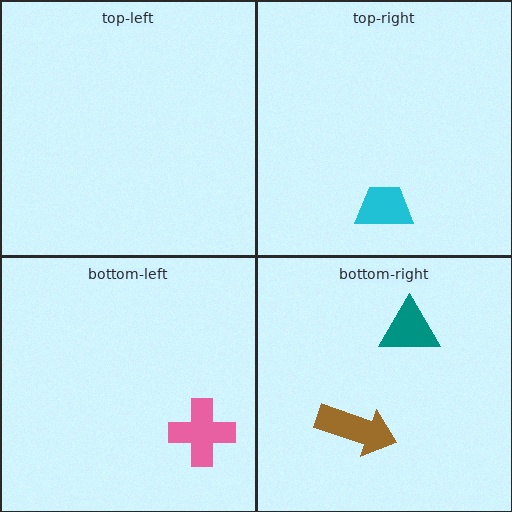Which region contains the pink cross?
The bottom-left region.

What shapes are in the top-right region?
The cyan trapezoid.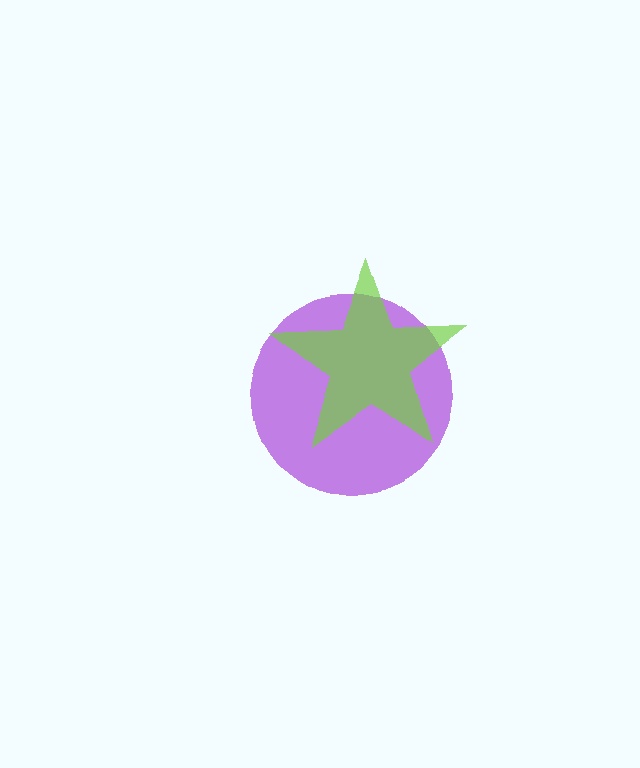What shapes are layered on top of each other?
The layered shapes are: a purple circle, a lime star.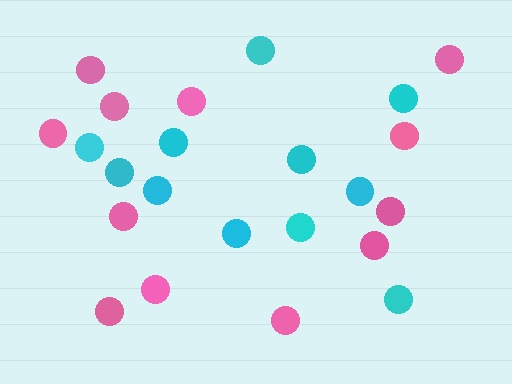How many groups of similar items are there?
There are 2 groups: one group of cyan circles (11) and one group of pink circles (12).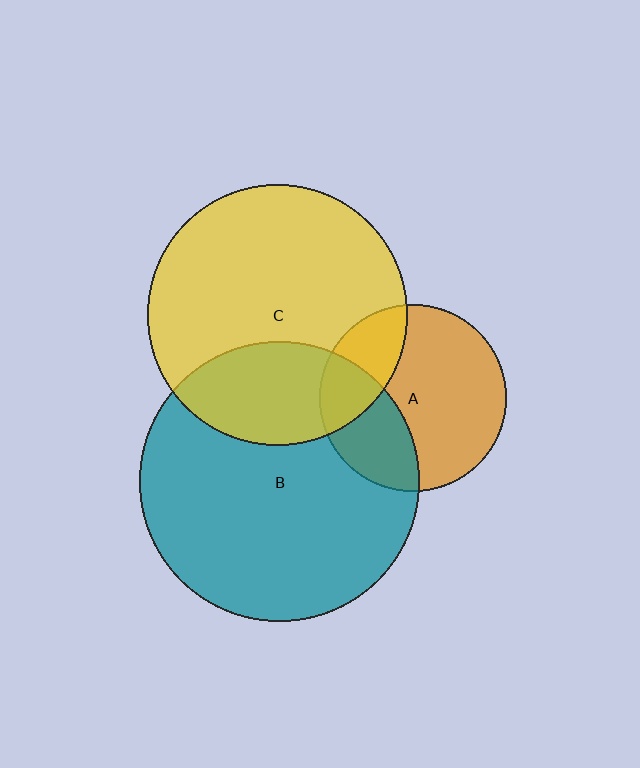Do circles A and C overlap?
Yes.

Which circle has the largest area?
Circle B (teal).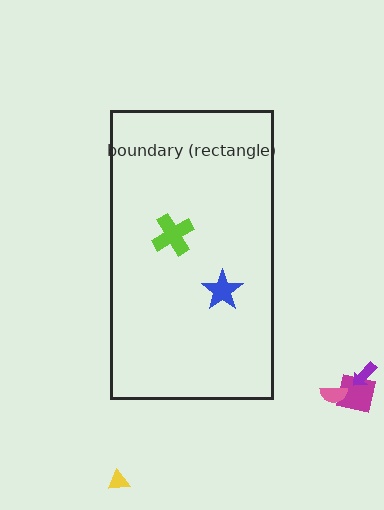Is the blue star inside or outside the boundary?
Inside.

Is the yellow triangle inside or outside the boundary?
Outside.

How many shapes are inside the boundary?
2 inside, 4 outside.